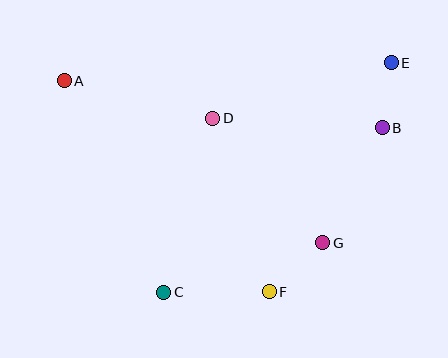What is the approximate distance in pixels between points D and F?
The distance between D and F is approximately 182 pixels.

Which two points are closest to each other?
Points B and E are closest to each other.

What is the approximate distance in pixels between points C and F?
The distance between C and F is approximately 106 pixels.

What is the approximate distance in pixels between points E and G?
The distance between E and G is approximately 192 pixels.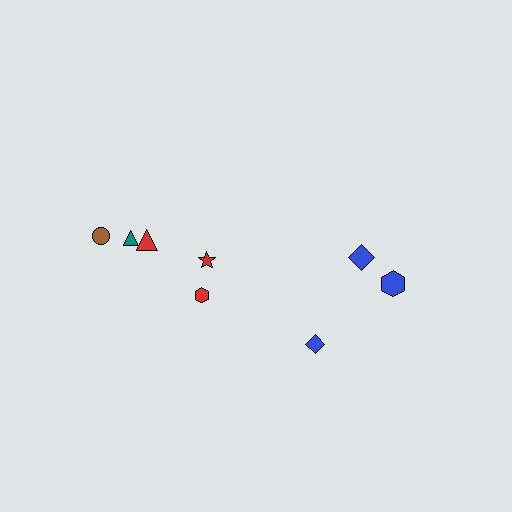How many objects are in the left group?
There are 5 objects.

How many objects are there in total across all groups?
There are 8 objects.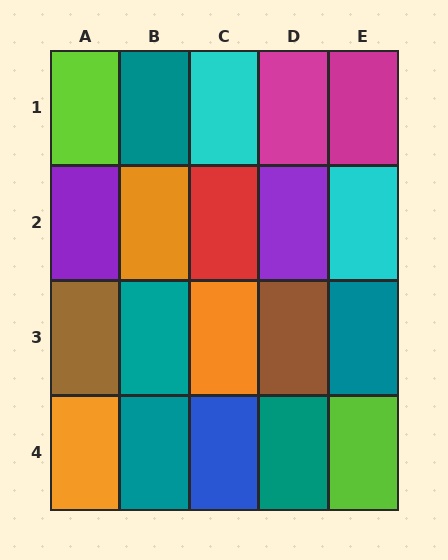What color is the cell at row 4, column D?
Teal.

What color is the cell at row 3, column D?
Brown.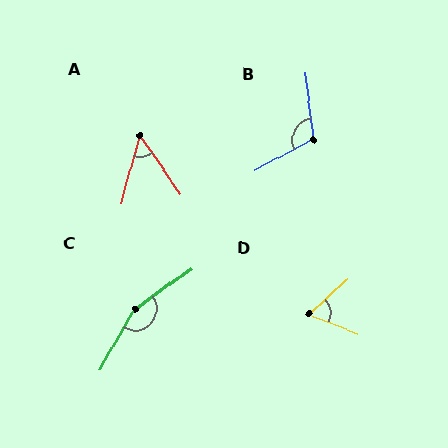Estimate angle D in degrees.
Approximately 64 degrees.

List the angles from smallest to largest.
A (50°), D (64°), B (110°), C (156°).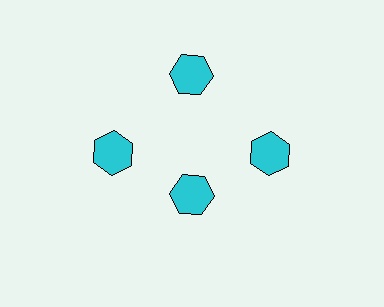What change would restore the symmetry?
The symmetry would be restored by moving it outward, back onto the ring so that all 4 hexagons sit at equal angles and equal distance from the center.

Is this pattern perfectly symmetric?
No. The 4 cyan hexagons are arranged in a ring, but one element near the 6 o'clock position is pulled inward toward the center, breaking the 4-fold rotational symmetry.